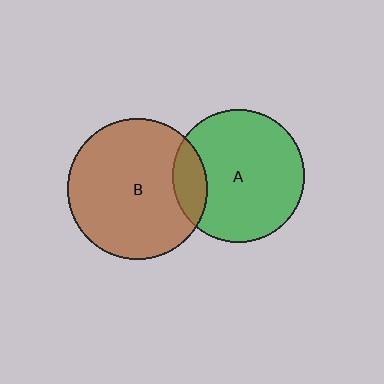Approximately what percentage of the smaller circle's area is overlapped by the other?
Approximately 15%.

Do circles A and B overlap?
Yes.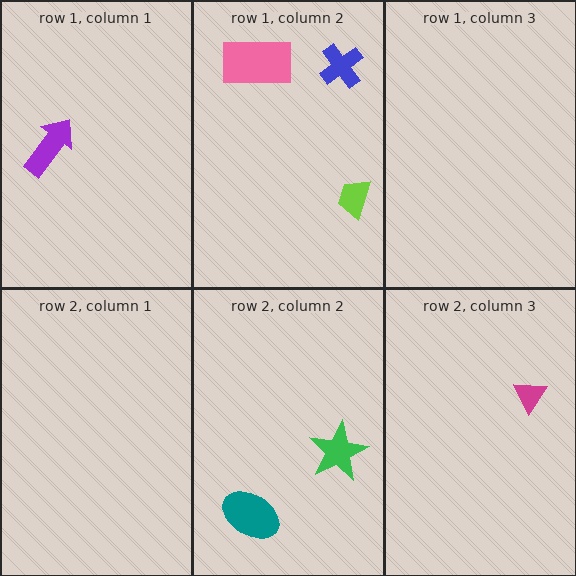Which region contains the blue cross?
The row 1, column 2 region.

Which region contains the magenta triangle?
The row 2, column 3 region.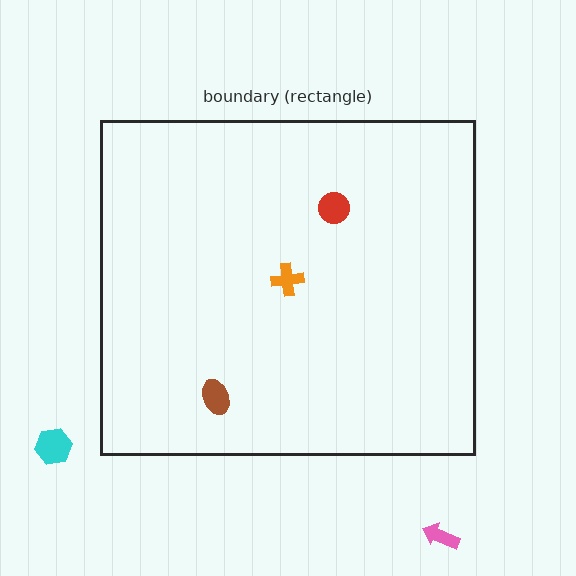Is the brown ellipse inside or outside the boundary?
Inside.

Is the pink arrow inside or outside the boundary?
Outside.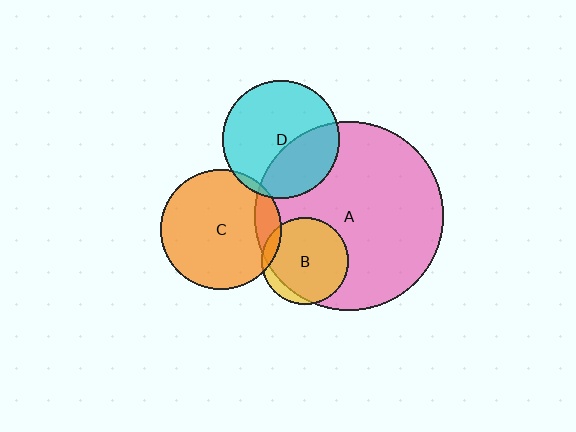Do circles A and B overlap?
Yes.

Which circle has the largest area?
Circle A (pink).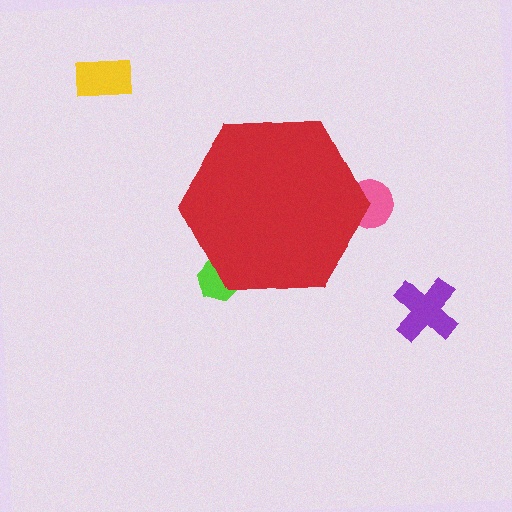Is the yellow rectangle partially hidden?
No, the yellow rectangle is fully visible.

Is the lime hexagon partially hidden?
Yes, the lime hexagon is partially hidden behind the red hexagon.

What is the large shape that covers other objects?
A red hexagon.